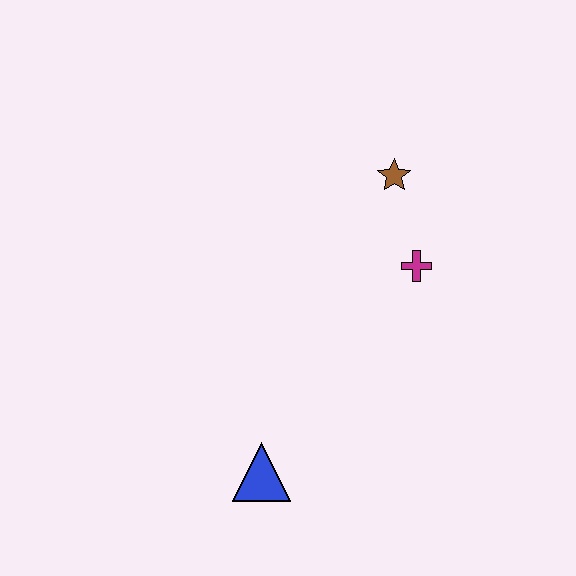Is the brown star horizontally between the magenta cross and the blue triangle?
Yes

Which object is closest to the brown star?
The magenta cross is closest to the brown star.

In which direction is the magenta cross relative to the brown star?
The magenta cross is below the brown star.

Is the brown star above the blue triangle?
Yes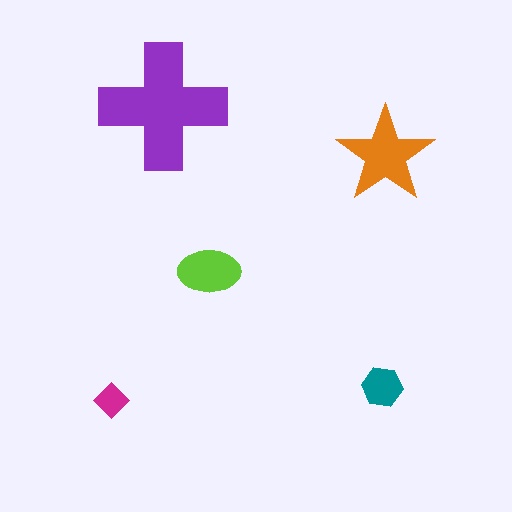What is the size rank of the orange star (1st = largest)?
2nd.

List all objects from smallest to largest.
The magenta diamond, the teal hexagon, the lime ellipse, the orange star, the purple cross.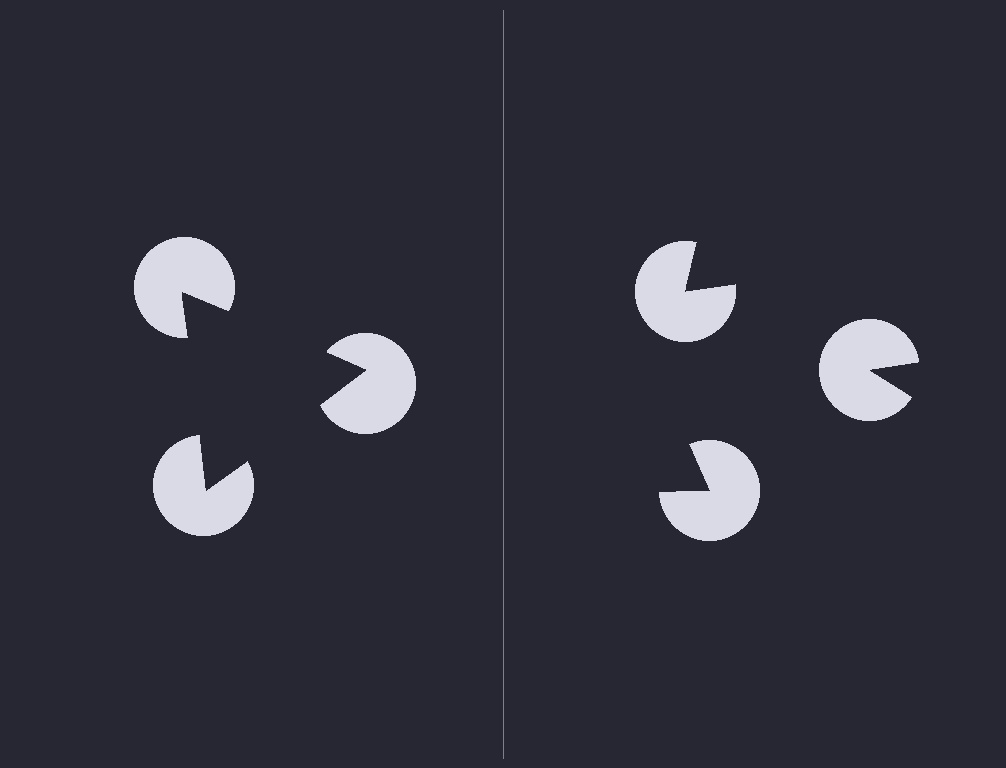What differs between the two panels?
The pac-man discs are positioned identically on both sides; only the wedge orientations differ. On the left they align to a triangle; on the right they are misaligned.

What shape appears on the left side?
An illusory triangle.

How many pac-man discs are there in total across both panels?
6 — 3 on each side.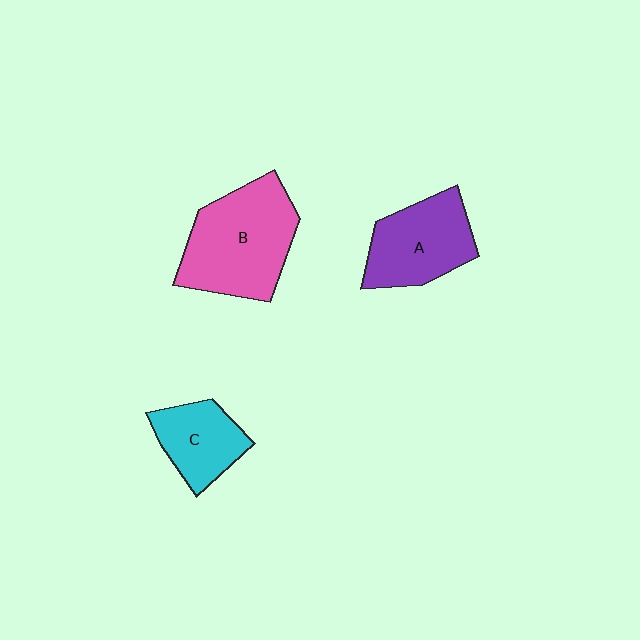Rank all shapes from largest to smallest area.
From largest to smallest: B (pink), A (purple), C (cyan).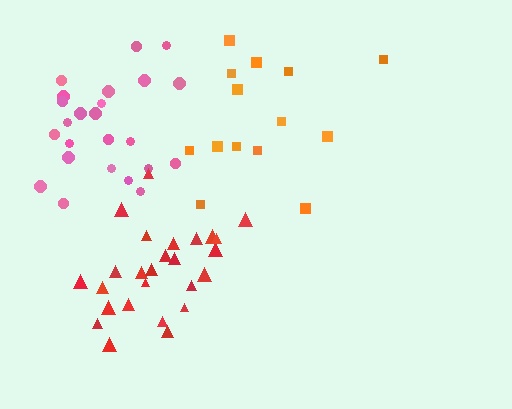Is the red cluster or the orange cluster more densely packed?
Red.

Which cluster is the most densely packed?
Red.